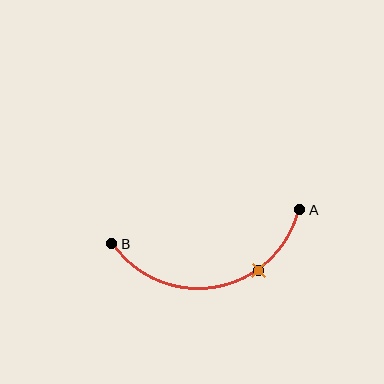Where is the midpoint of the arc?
The arc midpoint is the point on the curve farthest from the straight line joining A and B. It sits below that line.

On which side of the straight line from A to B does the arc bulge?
The arc bulges below the straight line connecting A and B.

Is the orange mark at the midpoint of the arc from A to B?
No. The orange mark lies on the arc but is closer to endpoint A. The arc midpoint would be at the point on the curve equidistant along the arc from both A and B.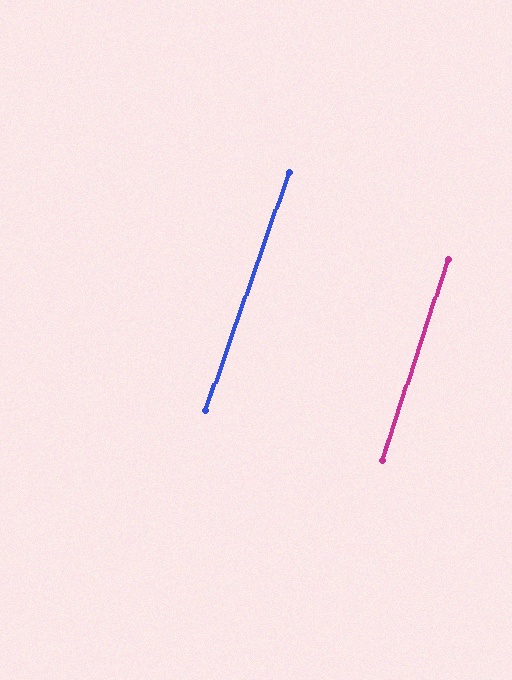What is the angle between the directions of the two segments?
Approximately 1 degree.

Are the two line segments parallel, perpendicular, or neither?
Parallel — their directions differ by only 1.1°.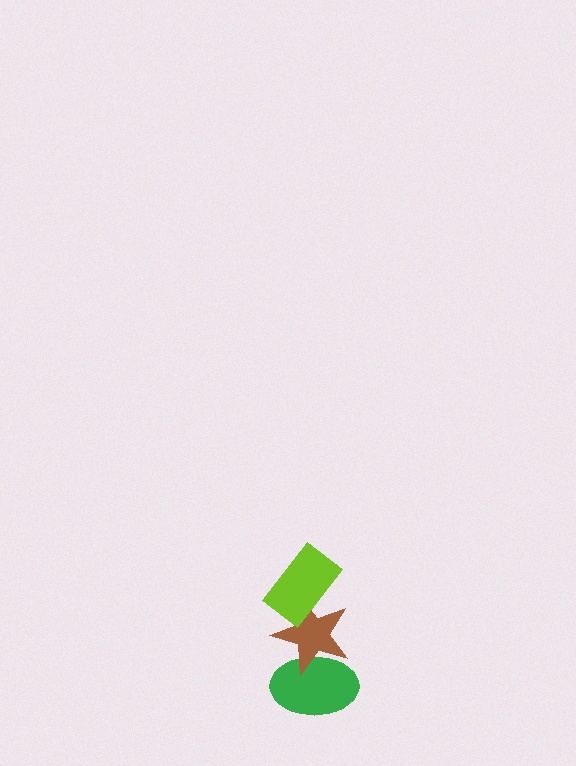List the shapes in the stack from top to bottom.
From top to bottom: the lime rectangle, the brown star, the green ellipse.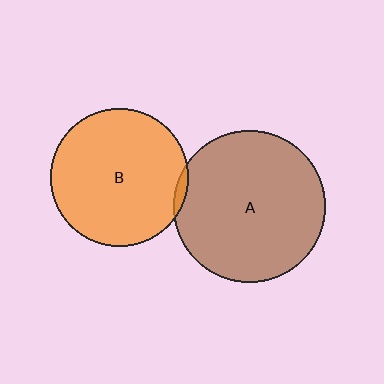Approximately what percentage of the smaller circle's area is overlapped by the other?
Approximately 5%.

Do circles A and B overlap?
Yes.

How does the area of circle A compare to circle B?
Approximately 1.2 times.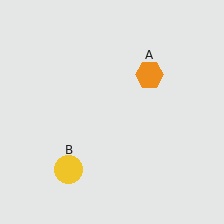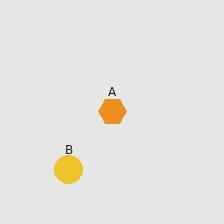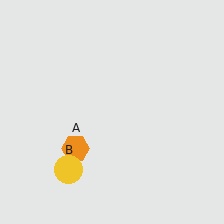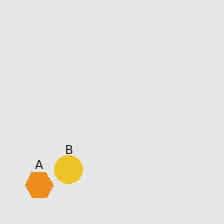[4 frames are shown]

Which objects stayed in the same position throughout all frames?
Yellow circle (object B) remained stationary.